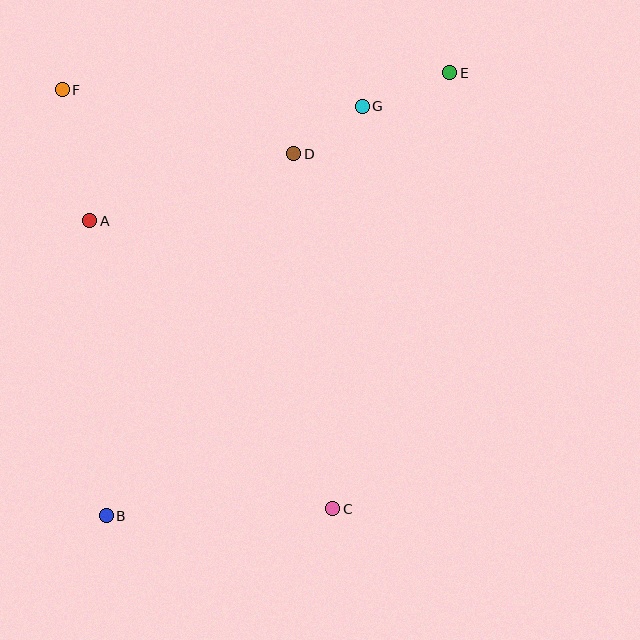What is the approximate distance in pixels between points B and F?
The distance between B and F is approximately 428 pixels.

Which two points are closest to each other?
Points D and G are closest to each other.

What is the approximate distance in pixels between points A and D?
The distance between A and D is approximately 215 pixels.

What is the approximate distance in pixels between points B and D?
The distance between B and D is approximately 408 pixels.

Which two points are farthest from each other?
Points B and E are farthest from each other.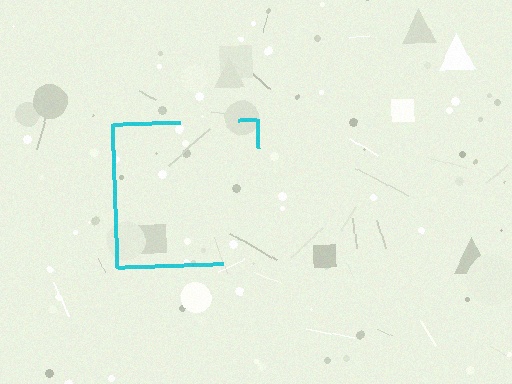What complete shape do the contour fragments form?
The contour fragments form a square.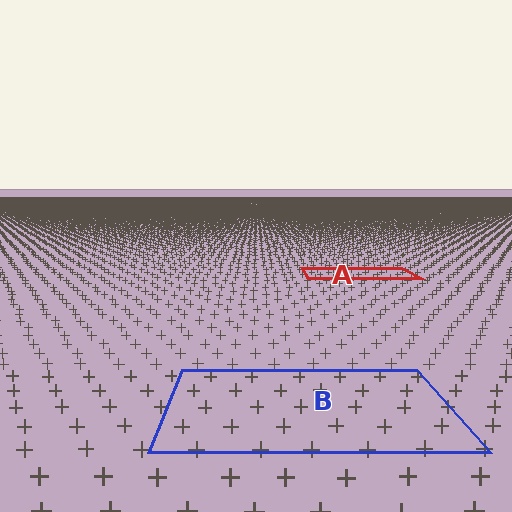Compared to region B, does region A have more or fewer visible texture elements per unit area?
Region A has more texture elements per unit area — they are packed more densely because it is farther away.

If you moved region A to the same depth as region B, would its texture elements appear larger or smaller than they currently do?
They would appear larger. At a closer depth, the same texture elements are projected at a bigger on-screen size.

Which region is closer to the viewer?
Region B is closer. The texture elements there are larger and more spread out.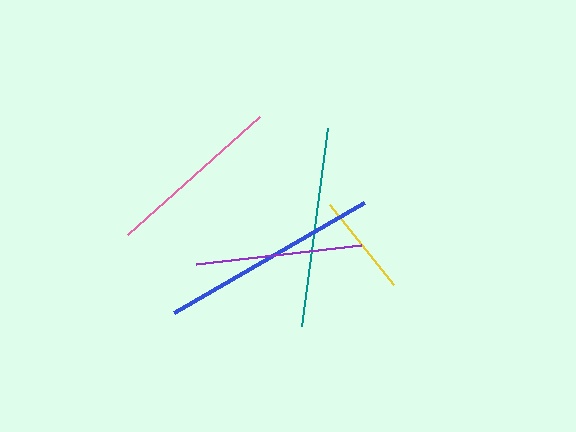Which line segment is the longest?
The blue line is the longest at approximately 219 pixels.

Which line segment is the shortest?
The yellow line is the shortest at approximately 103 pixels.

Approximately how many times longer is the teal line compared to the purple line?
The teal line is approximately 1.2 times the length of the purple line.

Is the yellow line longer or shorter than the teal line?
The teal line is longer than the yellow line.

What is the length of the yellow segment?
The yellow segment is approximately 103 pixels long.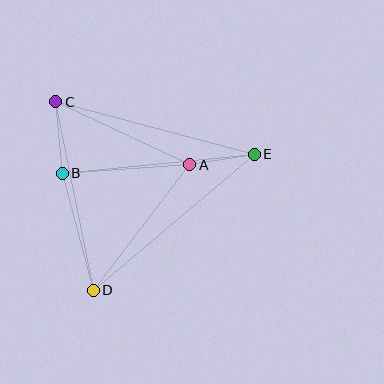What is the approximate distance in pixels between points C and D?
The distance between C and D is approximately 192 pixels.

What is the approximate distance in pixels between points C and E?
The distance between C and E is approximately 205 pixels.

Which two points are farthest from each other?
Points D and E are farthest from each other.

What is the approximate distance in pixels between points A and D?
The distance between A and D is approximately 158 pixels.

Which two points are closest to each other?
Points A and E are closest to each other.